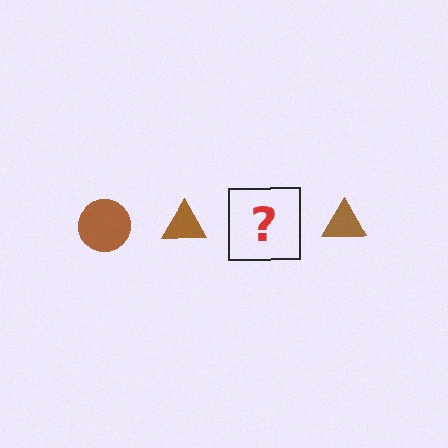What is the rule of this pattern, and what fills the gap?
The rule is that the pattern cycles through circle, triangle shapes in brown. The gap should be filled with a brown circle.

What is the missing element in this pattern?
The missing element is a brown circle.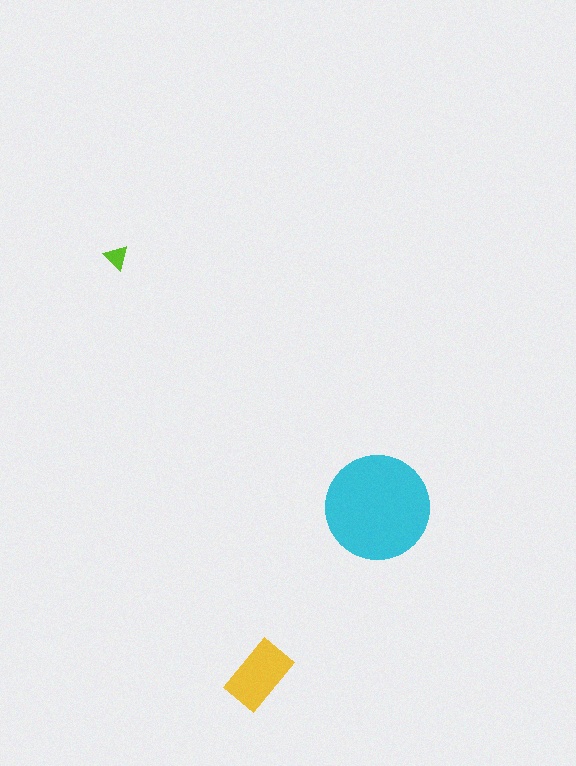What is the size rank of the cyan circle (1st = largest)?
1st.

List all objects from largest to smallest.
The cyan circle, the yellow rectangle, the lime triangle.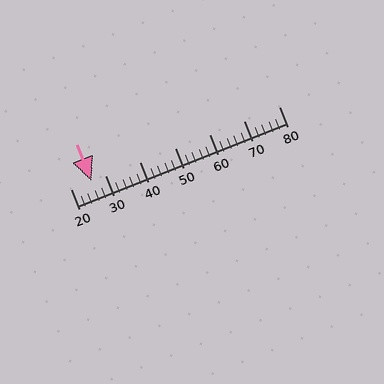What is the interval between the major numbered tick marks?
The major tick marks are spaced 10 units apart.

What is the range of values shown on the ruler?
The ruler shows values from 20 to 80.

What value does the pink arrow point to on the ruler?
The pink arrow points to approximately 26.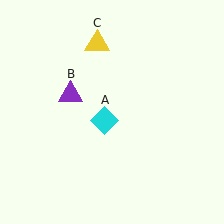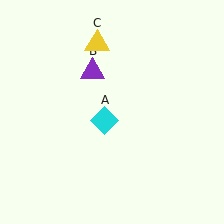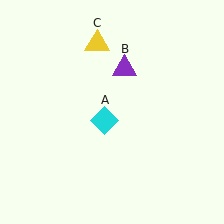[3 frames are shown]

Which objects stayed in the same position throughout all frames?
Cyan diamond (object A) and yellow triangle (object C) remained stationary.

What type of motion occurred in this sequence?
The purple triangle (object B) rotated clockwise around the center of the scene.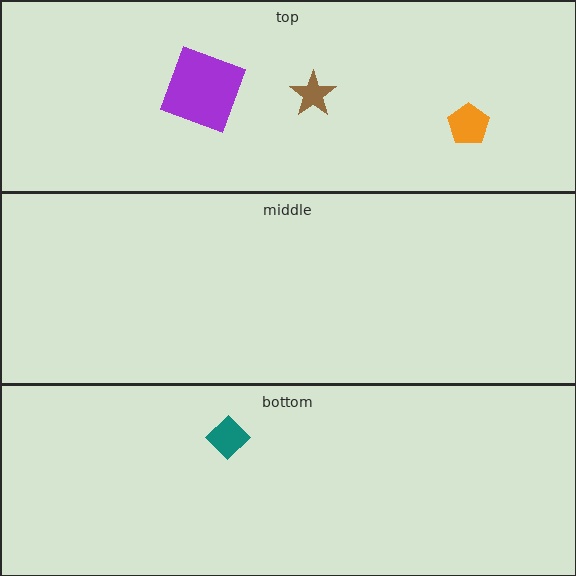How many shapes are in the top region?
3.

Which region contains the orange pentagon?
The top region.